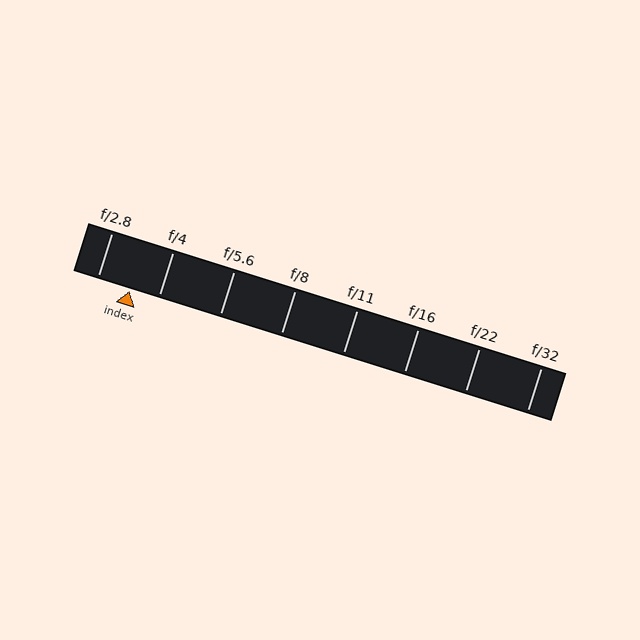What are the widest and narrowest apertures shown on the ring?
The widest aperture shown is f/2.8 and the narrowest is f/32.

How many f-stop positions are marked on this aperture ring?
There are 8 f-stop positions marked.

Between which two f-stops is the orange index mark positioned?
The index mark is between f/2.8 and f/4.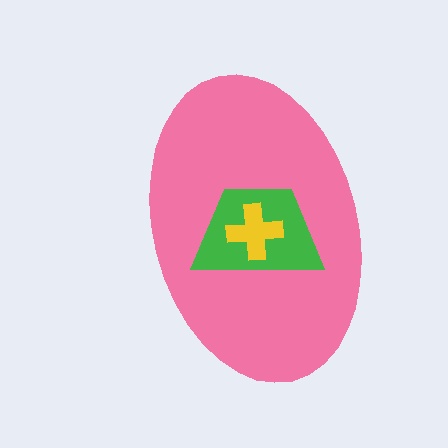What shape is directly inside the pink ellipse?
The green trapezoid.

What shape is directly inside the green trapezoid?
The yellow cross.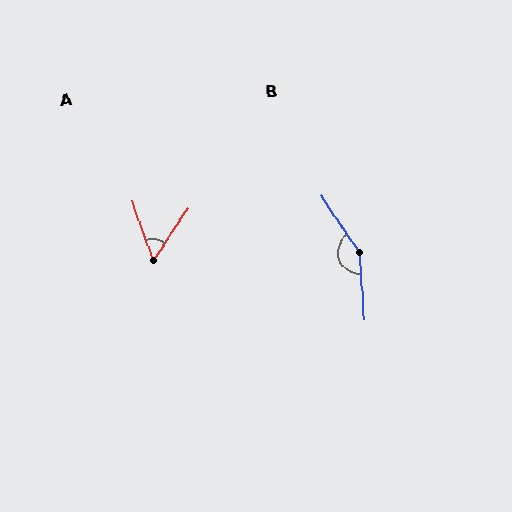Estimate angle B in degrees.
Approximately 149 degrees.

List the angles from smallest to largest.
A (54°), B (149°).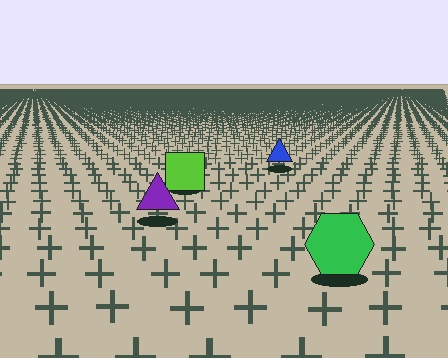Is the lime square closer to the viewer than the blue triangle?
Yes. The lime square is closer — you can tell from the texture gradient: the ground texture is coarser near it.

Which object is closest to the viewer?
The green hexagon is closest. The texture marks near it are larger and more spread out.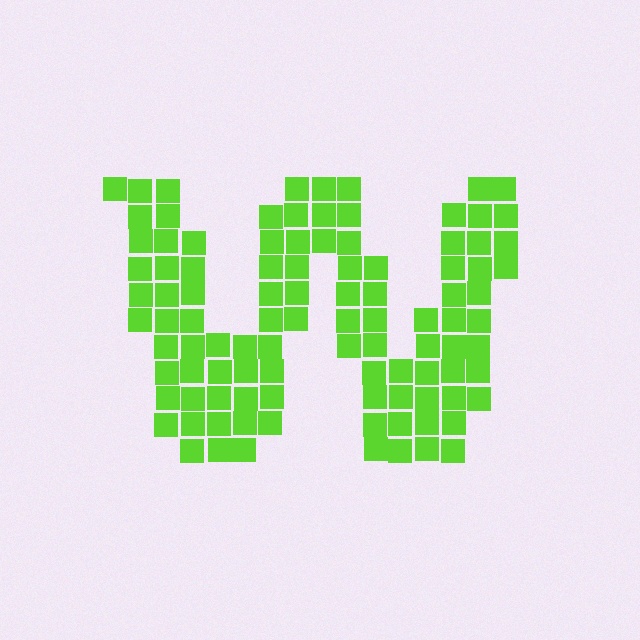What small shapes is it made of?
It is made of small squares.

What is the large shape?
The large shape is the letter W.